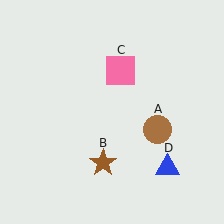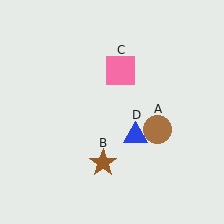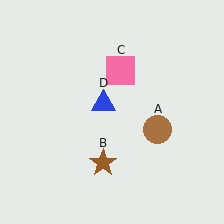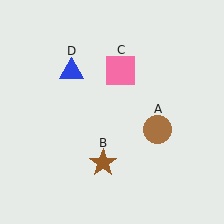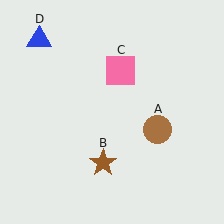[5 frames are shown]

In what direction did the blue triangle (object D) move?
The blue triangle (object D) moved up and to the left.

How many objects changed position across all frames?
1 object changed position: blue triangle (object D).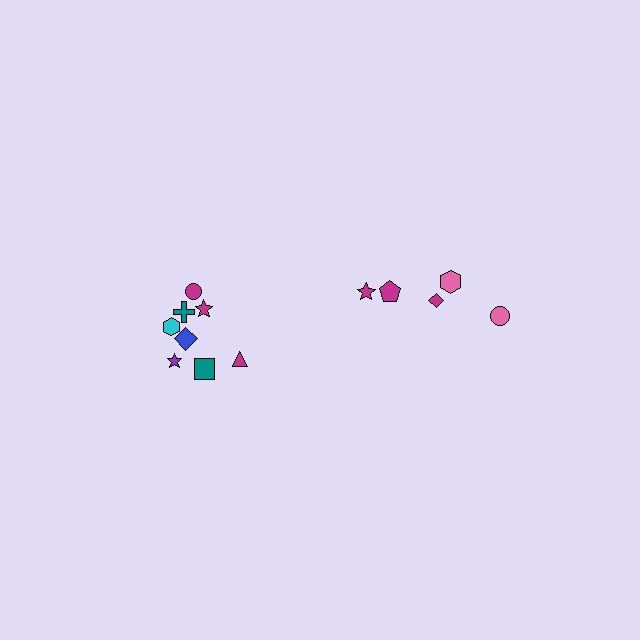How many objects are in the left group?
There are 8 objects.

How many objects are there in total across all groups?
There are 13 objects.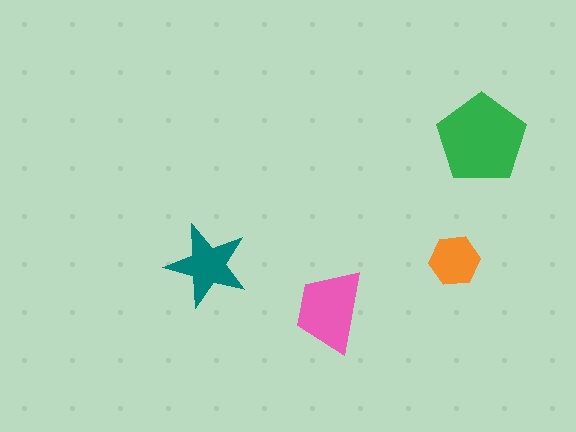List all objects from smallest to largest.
The orange hexagon, the teal star, the pink trapezoid, the green pentagon.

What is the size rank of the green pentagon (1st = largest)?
1st.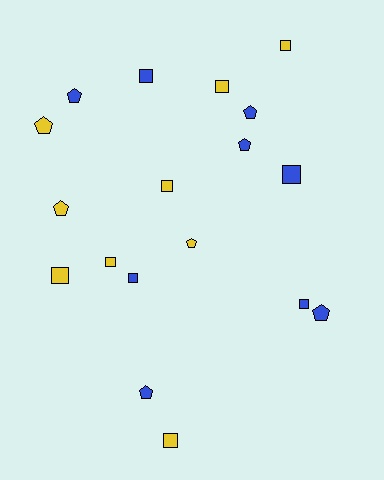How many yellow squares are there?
There are 6 yellow squares.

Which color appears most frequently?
Yellow, with 9 objects.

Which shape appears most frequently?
Square, with 10 objects.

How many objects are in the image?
There are 18 objects.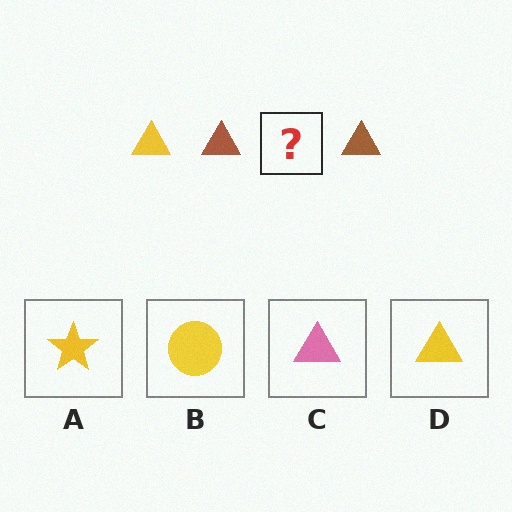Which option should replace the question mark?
Option D.